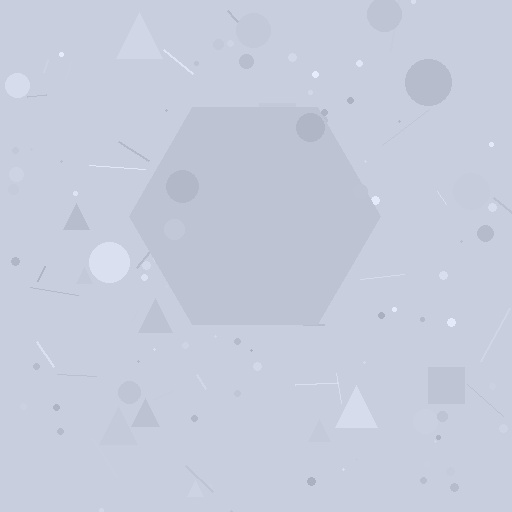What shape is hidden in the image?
A hexagon is hidden in the image.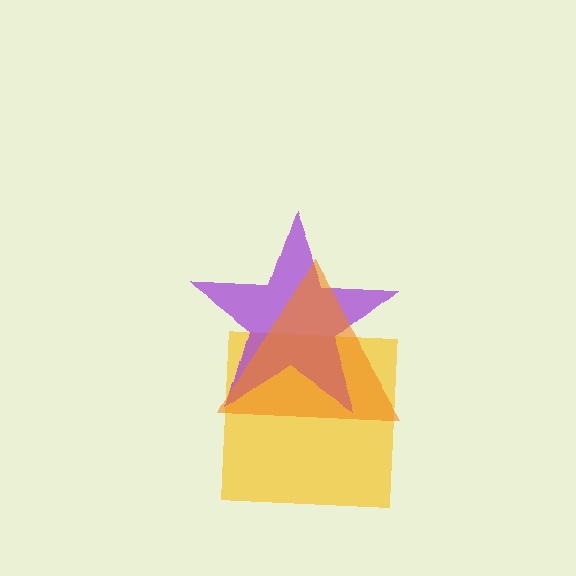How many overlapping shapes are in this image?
There are 3 overlapping shapes in the image.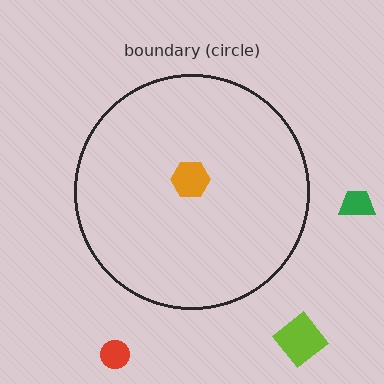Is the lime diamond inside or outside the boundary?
Outside.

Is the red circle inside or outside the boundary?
Outside.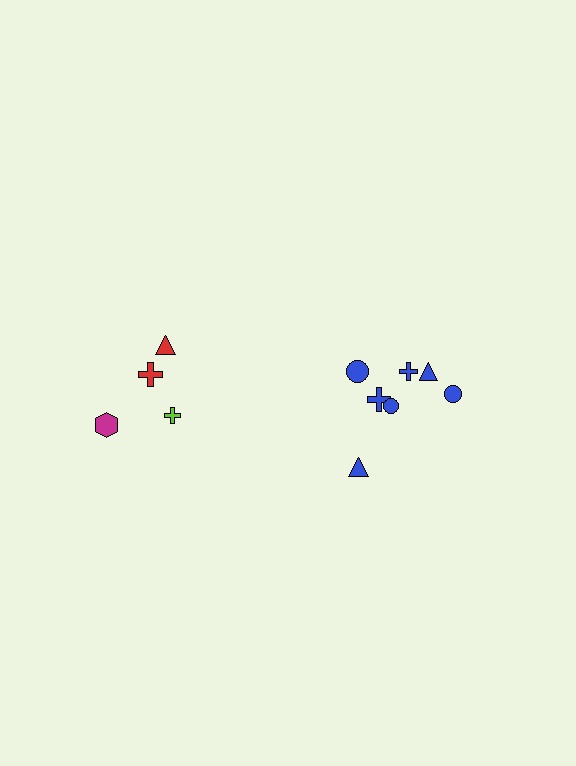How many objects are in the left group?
There are 4 objects.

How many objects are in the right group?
There are 7 objects.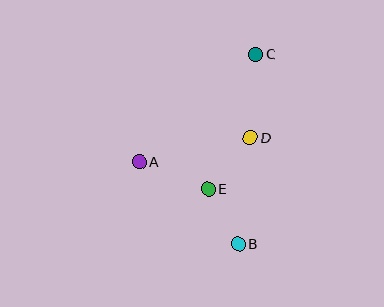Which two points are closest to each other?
Points B and E are closest to each other.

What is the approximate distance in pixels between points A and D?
The distance between A and D is approximately 114 pixels.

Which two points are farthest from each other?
Points B and C are farthest from each other.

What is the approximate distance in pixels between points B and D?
The distance between B and D is approximately 107 pixels.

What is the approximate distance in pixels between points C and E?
The distance between C and E is approximately 143 pixels.